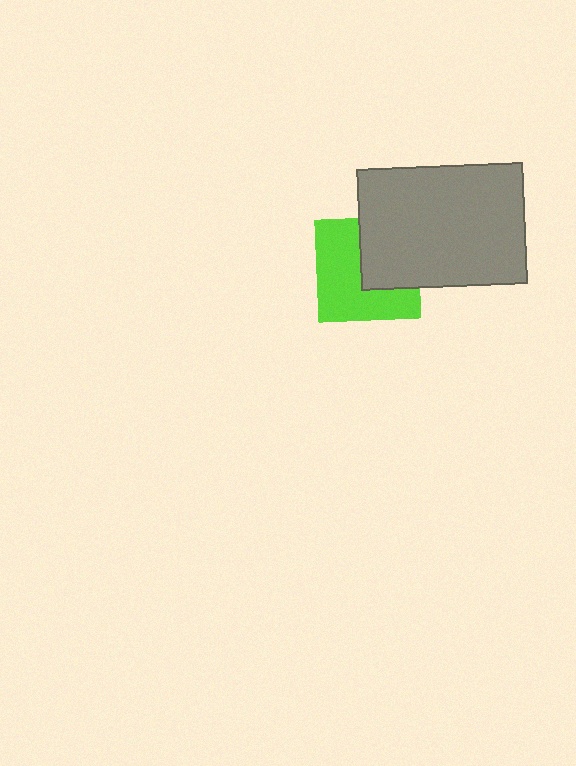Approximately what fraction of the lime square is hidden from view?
Roughly 40% of the lime square is hidden behind the gray rectangle.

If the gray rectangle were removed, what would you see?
You would see the complete lime square.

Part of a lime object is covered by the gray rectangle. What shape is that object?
It is a square.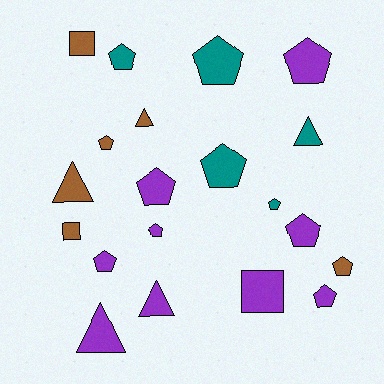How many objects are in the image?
There are 20 objects.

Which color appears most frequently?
Purple, with 9 objects.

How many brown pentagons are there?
There are 2 brown pentagons.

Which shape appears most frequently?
Pentagon, with 12 objects.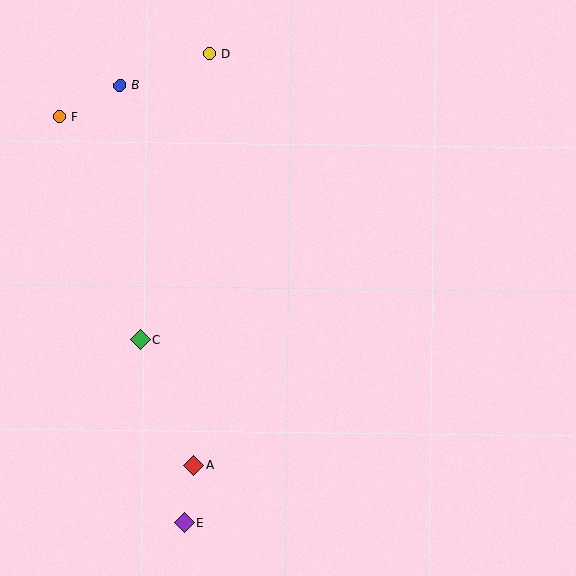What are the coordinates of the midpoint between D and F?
The midpoint between D and F is at (134, 85).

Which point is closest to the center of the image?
Point C at (140, 340) is closest to the center.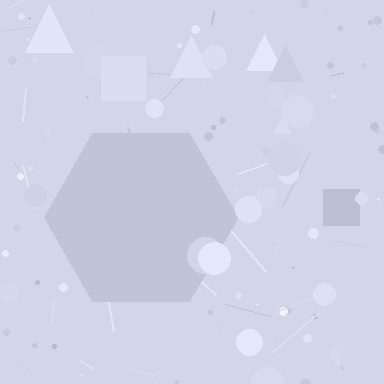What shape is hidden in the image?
A hexagon is hidden in the image.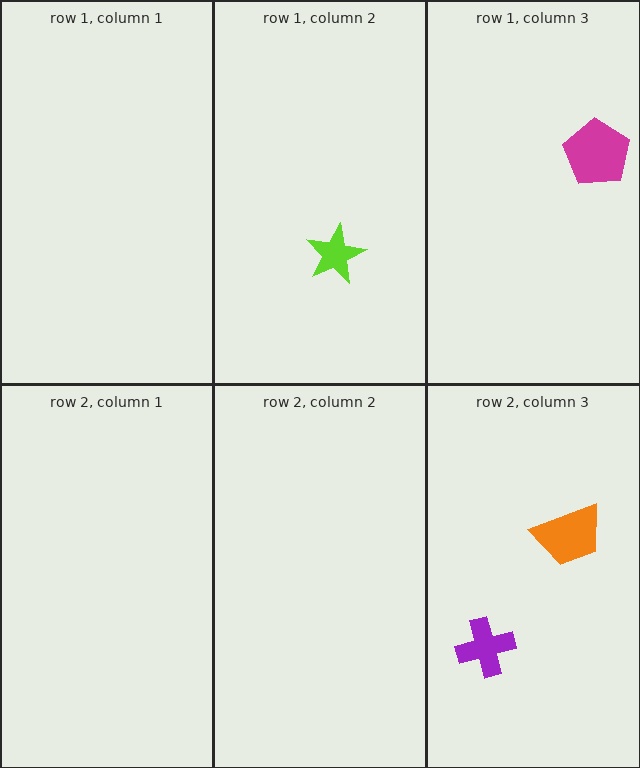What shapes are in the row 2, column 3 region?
The purple cross, the orange trapezoid.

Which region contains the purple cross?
The row 2, column 3 region.